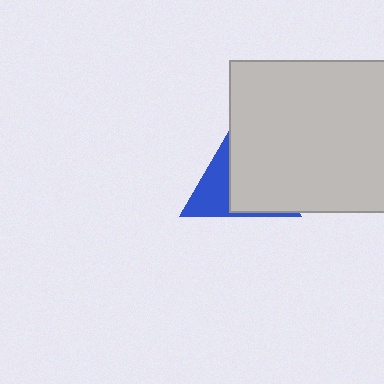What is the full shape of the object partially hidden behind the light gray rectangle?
The partially hidden object is a blue triangle.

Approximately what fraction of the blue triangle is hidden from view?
Roughly 62% of the blue triangle is hidden behind the light gray rectangle.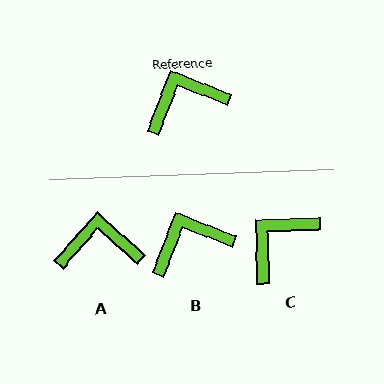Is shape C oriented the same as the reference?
No, it is off by about 23 degrees.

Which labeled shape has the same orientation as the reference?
B.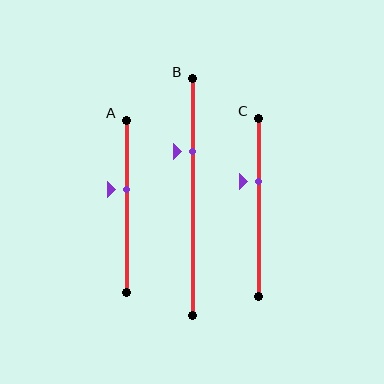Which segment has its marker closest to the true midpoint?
Segment A has its marker closest to the true midpoint.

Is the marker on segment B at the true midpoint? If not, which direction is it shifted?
No, the marker on segment B is shifted upward by about 19% of the segment length.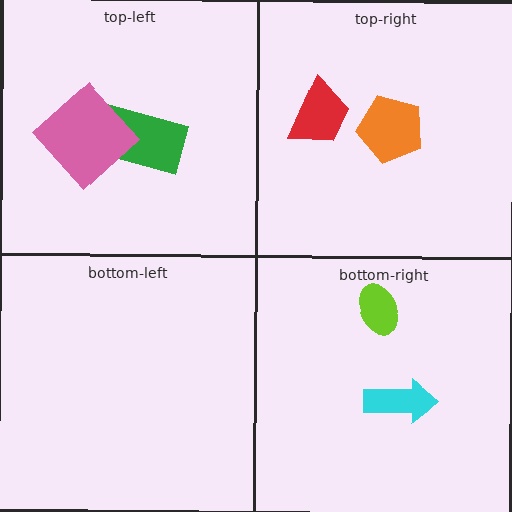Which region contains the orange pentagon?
The top-right region.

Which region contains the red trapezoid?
The top-right region.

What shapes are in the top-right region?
The orange pentagon, the red trapezoid.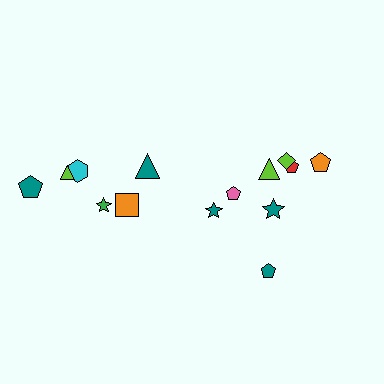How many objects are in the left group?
There are 6 objects.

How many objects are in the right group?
There are 8 objects.